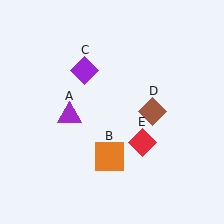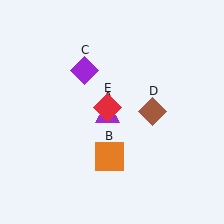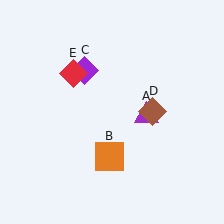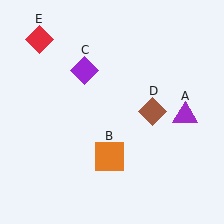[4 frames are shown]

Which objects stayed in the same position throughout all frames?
Orange square (object B) and purple diamond (object C) and brown diamond (object D) remained stationary.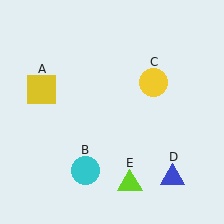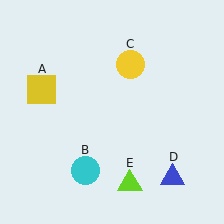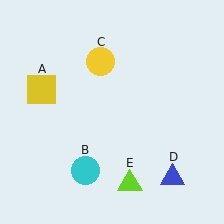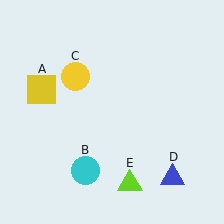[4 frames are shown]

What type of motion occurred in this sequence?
The yellow circle (object C) rotated counterclockwise around the center of the scene.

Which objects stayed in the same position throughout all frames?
Yellow square (object A) and cyan circle (object B) and blue triangle (object D) and lime triangle (object E) remained stationary.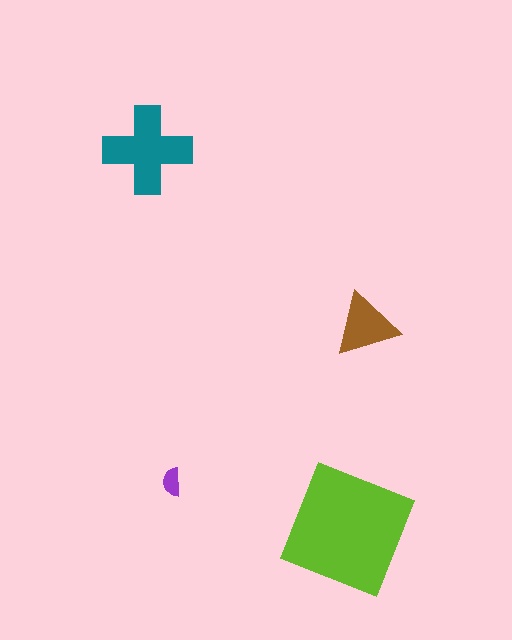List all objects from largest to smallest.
The lime square, the teal cross, the brown triangle, the purple semicircle.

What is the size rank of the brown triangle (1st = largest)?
3rd.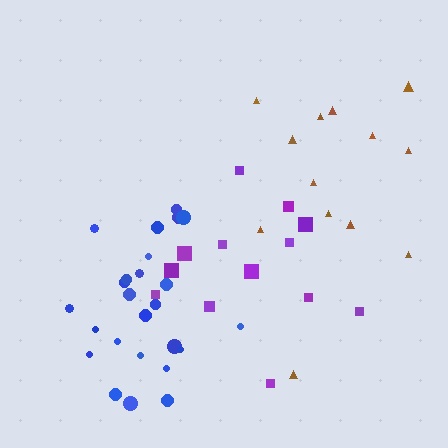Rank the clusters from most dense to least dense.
blue, purple, brown.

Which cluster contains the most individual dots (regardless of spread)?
Blue (25).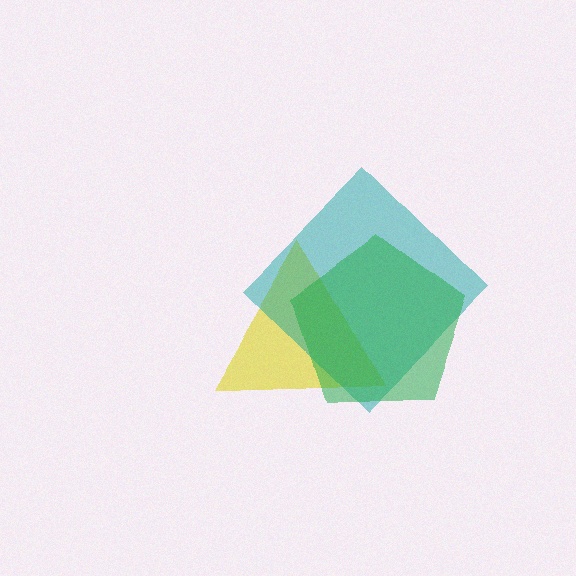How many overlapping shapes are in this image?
There are 3 overlapping shapes in the image.